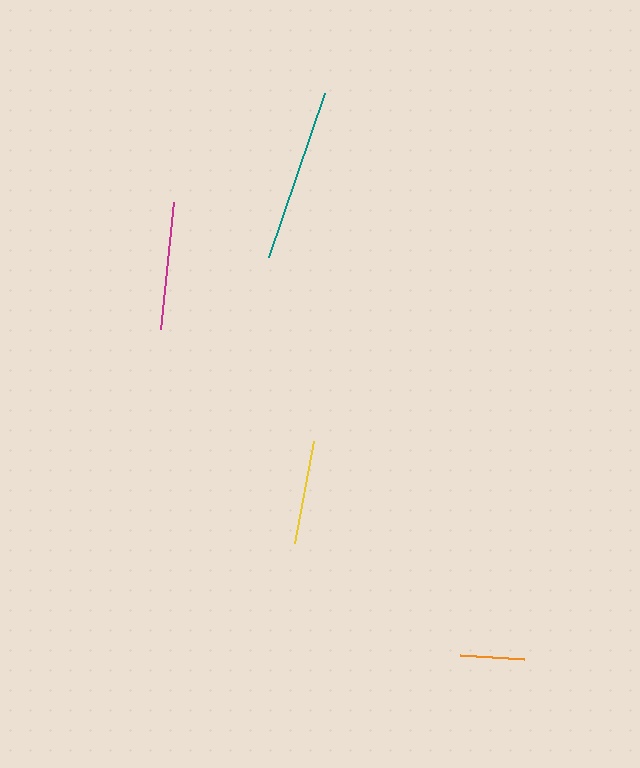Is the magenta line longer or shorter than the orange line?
The magenta line is longer than the orange line.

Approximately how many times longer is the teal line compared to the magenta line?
The teal line is approximately 1.3 times the length of the magenta line.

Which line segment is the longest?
The teal line is the longest at approximately 172 pixels.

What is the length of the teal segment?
The teal segment is approximately 172 pixels long.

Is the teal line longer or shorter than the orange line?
The teal line is longer than the orange line.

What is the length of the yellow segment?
The yellow segment is approximately 103 pixels long.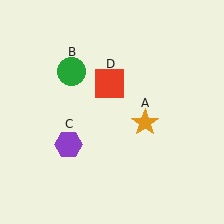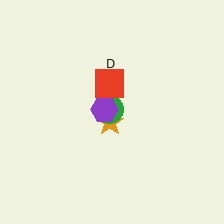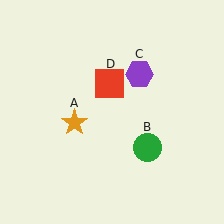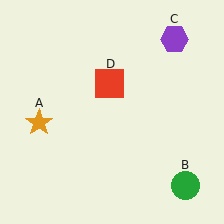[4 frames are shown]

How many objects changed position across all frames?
3 objects changed position: orange star (object A), green circle (object B), purple hexagon (object C).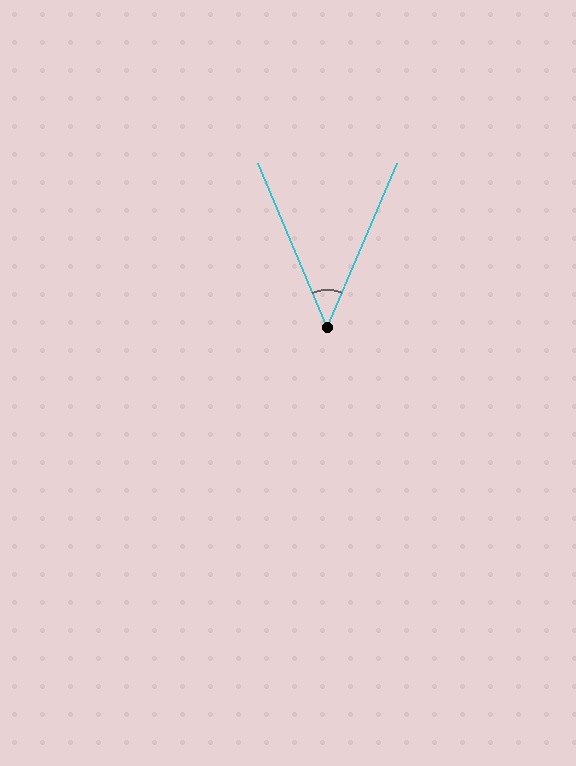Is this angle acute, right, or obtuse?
It is acute.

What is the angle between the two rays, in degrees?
Approximately 46 degrees.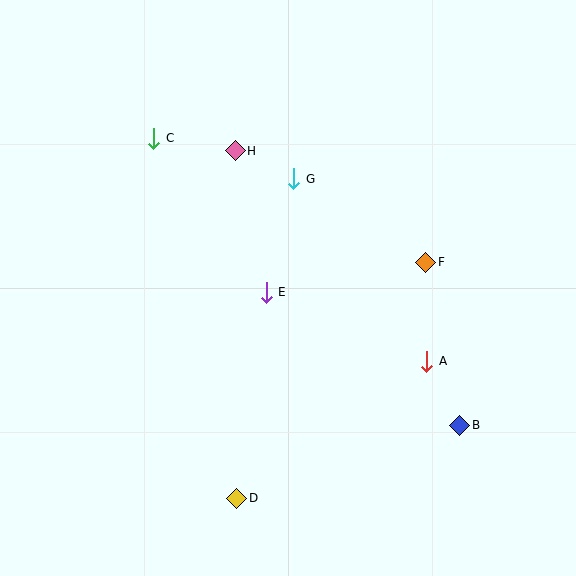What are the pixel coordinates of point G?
Point G is at (294, 179).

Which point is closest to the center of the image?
Point E at (266, 292) is closest to the center.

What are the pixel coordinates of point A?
Point A is at (427, 361).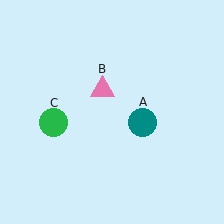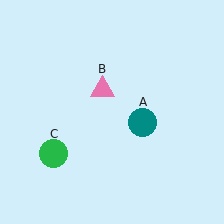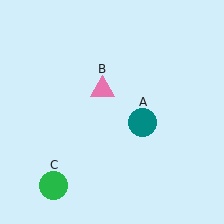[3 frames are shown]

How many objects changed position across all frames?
1 object changed position: green circle (object C).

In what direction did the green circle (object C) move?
The green circle (object C) moved down.